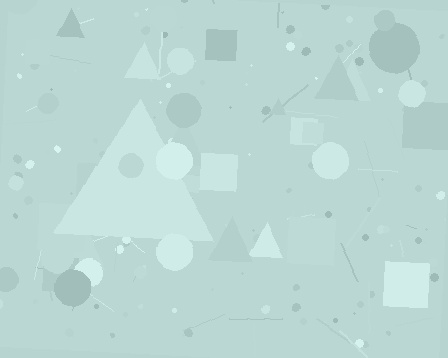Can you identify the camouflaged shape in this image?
The camouflaged shape is a triangle.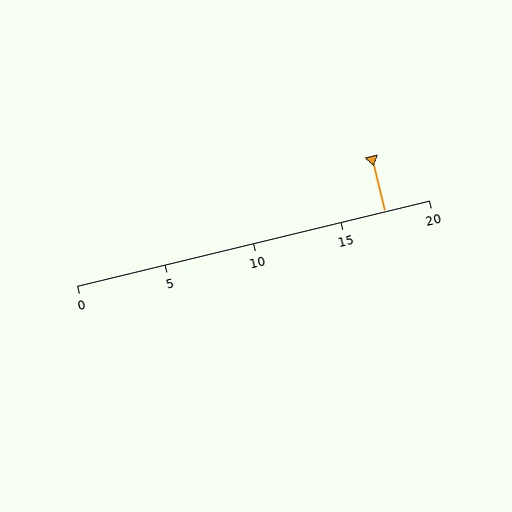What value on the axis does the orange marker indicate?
The marker indicates approximately 17.5.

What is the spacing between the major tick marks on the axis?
The major ticks are spaced 5 apart.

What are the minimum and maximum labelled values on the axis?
The axis runs from 0 to 20.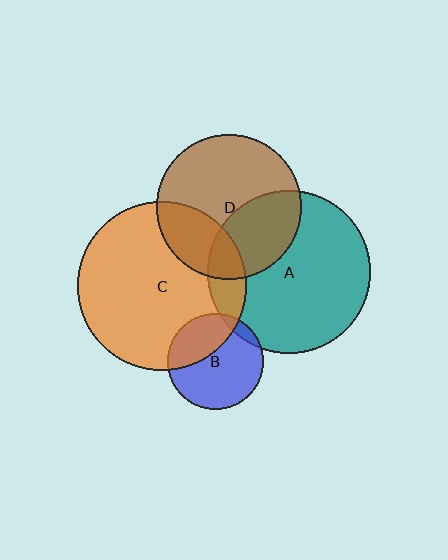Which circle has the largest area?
Circle C (orange).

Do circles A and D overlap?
Yes.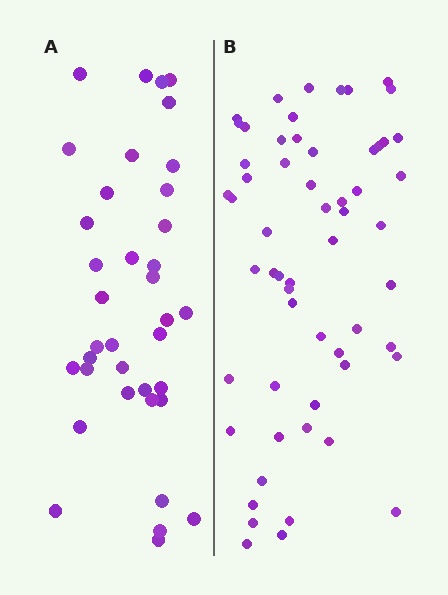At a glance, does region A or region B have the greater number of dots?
Region B (the right region) has more dots.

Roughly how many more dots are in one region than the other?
Region B has approximately 20 more dots than region A.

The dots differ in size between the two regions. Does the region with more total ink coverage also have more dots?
No. Region A has more total ink coverage because its dots are larger, but region B actually contains more individual dots. Total area can be misleading — the number of items is what matters here.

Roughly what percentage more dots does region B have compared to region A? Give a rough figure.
About 55% more.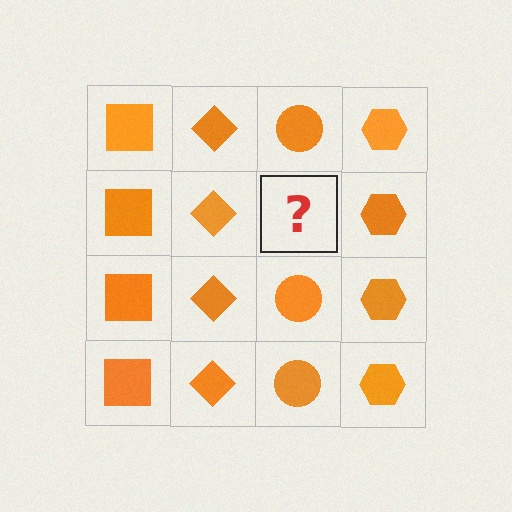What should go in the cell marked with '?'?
The missing cell should contain an orange circle.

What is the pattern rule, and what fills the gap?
The rule is that each column has a consistent shape. The gap should be filled with an orange circle.